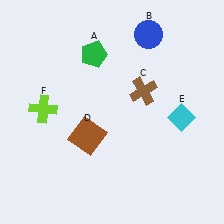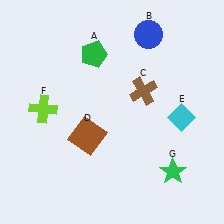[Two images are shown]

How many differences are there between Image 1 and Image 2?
There is 1 difference between the two images.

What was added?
A green star (G) was added in Image 2.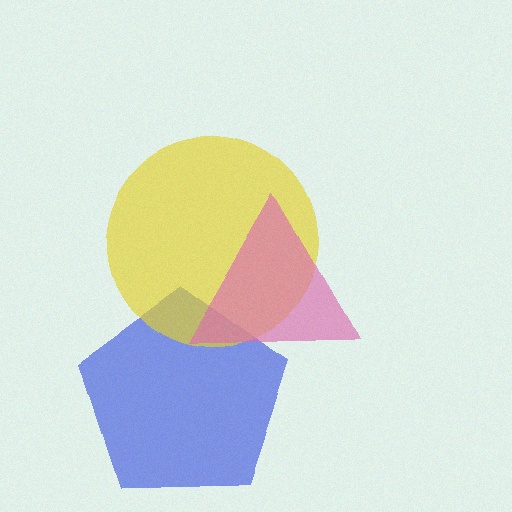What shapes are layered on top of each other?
The layered shapes are: a blue pentagon, a yellow circle, a pink triangle.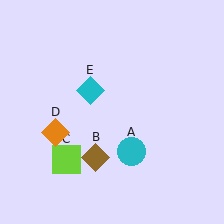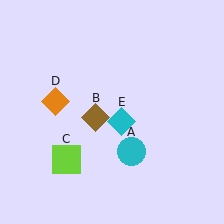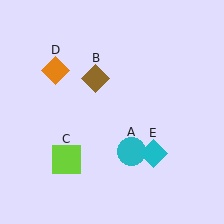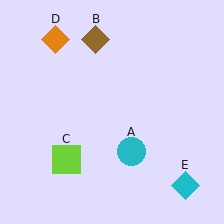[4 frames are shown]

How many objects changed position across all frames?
3 objects changed position: brown diamond (object B), orange diamond (object D), cyan diamond (object E).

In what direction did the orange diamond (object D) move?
The orange diamond (object D) moved up.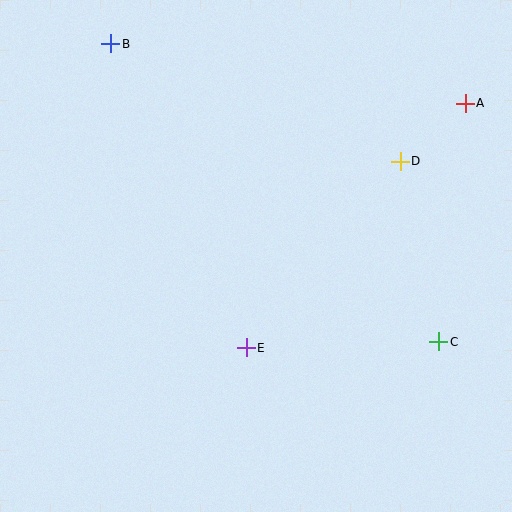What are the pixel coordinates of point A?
Point A is at (465, 103).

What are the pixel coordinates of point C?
Point C is at (439, 342).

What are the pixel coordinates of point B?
Point B is at (111, 44).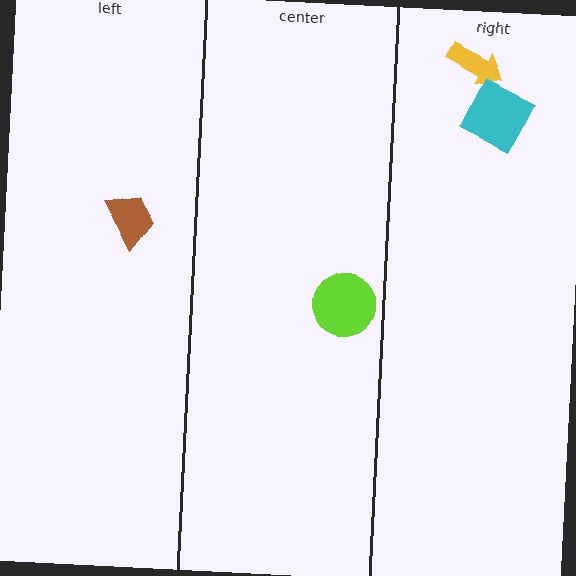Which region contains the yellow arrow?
The right region.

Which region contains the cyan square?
The right region.